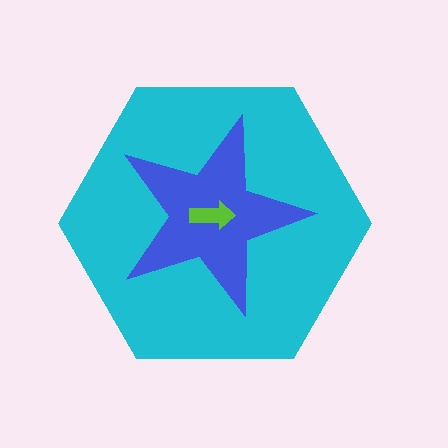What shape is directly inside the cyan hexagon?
The blue star.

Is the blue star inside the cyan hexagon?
Yes.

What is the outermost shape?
The cyan hexagon.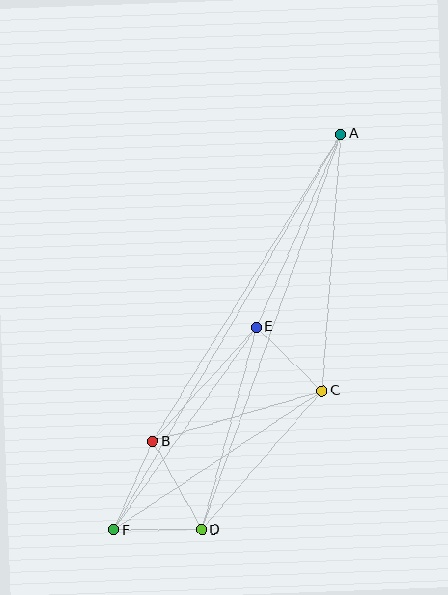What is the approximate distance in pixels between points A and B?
The distance between A and B is approximately 360 pixels.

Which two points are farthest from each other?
Points A and F are farthest from each other.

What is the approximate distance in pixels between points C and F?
The distance between C and F is approximately 250 pixels.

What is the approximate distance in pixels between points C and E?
The distance between C and E is approximately 92 pixels.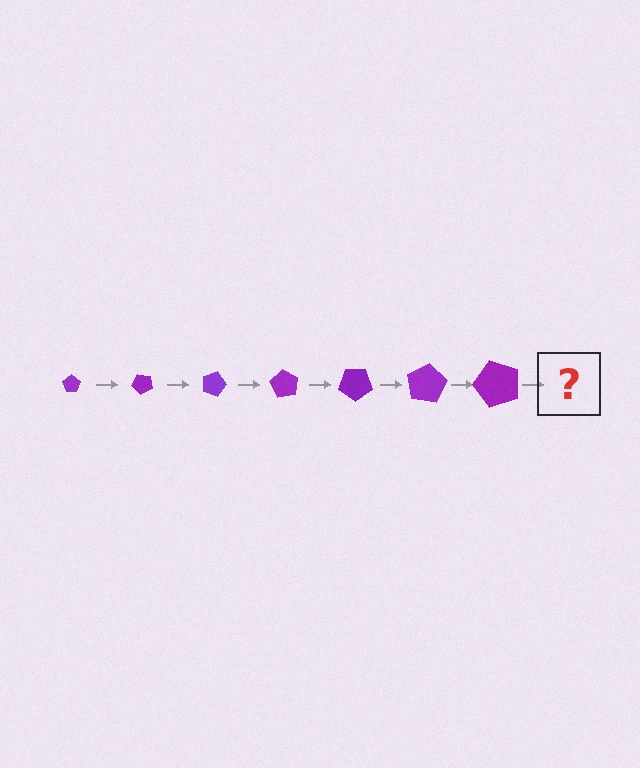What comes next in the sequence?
The next element should be a pentagon, larger than the previous one and rotated 315 degrees from the start.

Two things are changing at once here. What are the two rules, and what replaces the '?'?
The two rules are that the pentagon grows larger each step and it rotates 45 degrees each step. The '?' should be a pentagon, larger than the previous one and rotated 315 degrees from the start.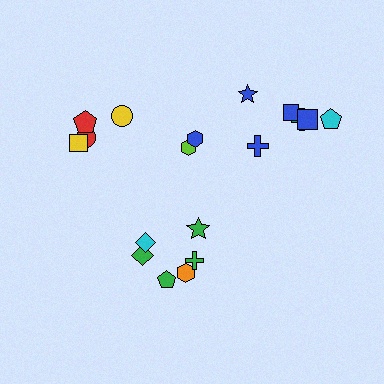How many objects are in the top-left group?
There are 5 objects.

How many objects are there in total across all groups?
There are 19 objects.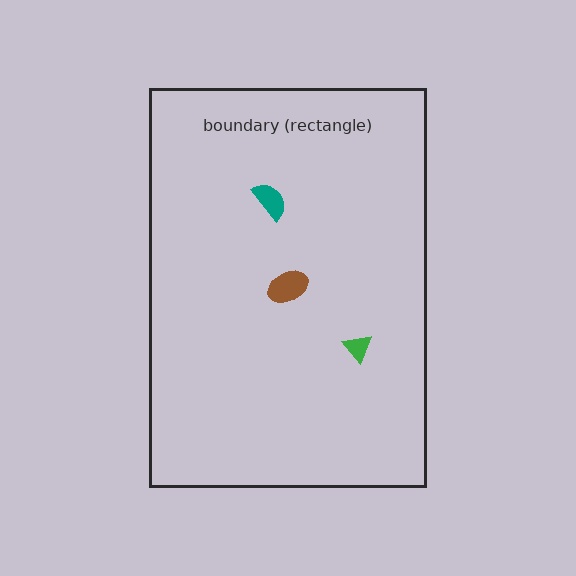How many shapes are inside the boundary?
3 inside, 0 outside.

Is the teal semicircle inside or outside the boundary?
Inside.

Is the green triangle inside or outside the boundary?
Inside.